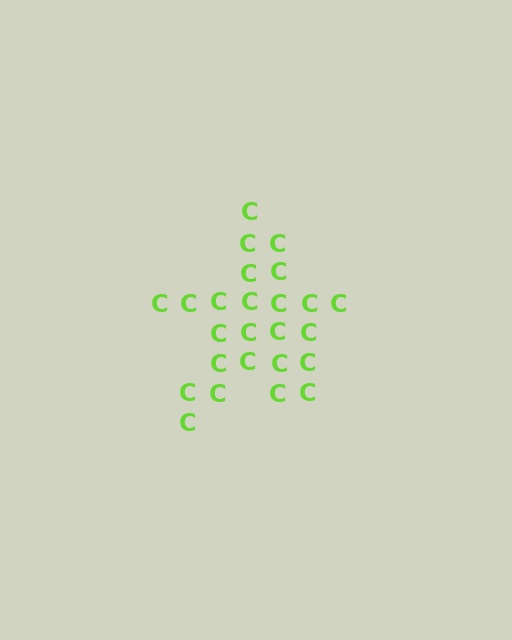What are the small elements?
The small elements are letter C's.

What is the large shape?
The large shape is a star.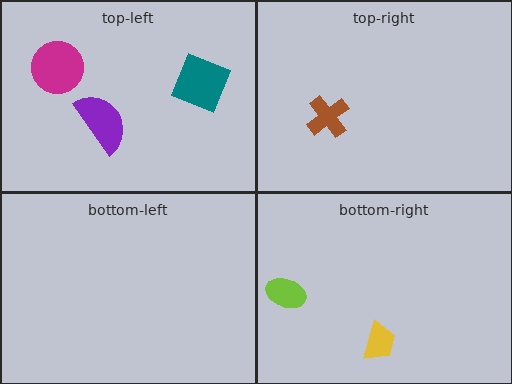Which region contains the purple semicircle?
The top-left region.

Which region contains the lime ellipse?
The bottom-right region.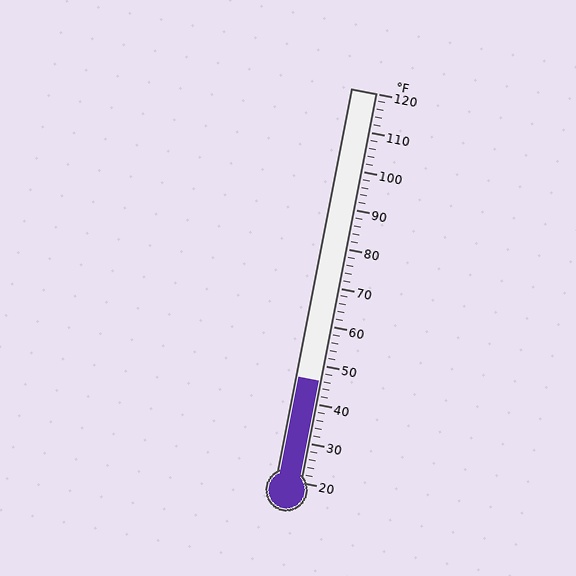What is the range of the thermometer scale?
The thermometer scale ranges from 20°F to 120°F.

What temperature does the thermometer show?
The thermometer shows approximately 46°F.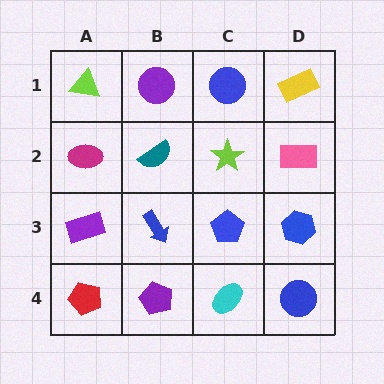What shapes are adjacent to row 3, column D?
A pink rectangle (row 2, column D), a blue circle (row 4, column D), a blue pentagon (row 3, column C).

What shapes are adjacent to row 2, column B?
A purple circle (row 1, column B), a blue arrow (row 3, column B), a magenta ellipse (row 2, column A), a lime star (row 2, column C).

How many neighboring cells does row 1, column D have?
2.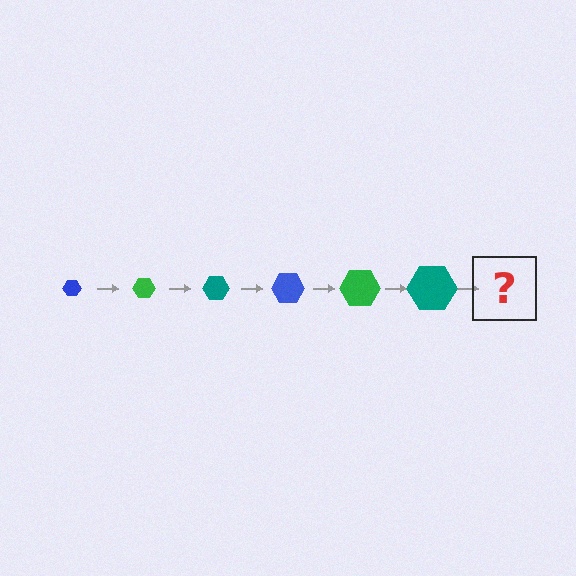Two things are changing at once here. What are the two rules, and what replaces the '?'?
The two rules are that the hexagon grows larger each step and the color cycles through blue, green, and teal. The '?' should be a blue hexagon, larger than the previous one.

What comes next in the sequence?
The next element should be a blue hexagon, larger than the previous one.